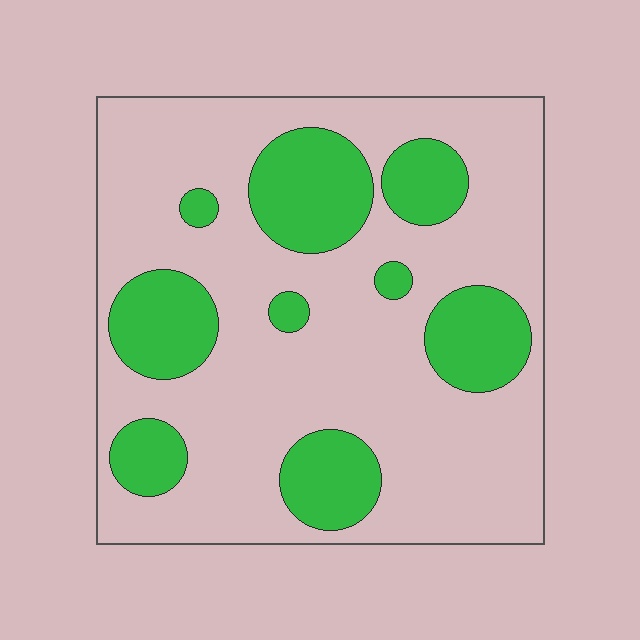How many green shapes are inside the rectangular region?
9.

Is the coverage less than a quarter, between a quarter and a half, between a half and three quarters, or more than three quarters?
Between a quarter and a half.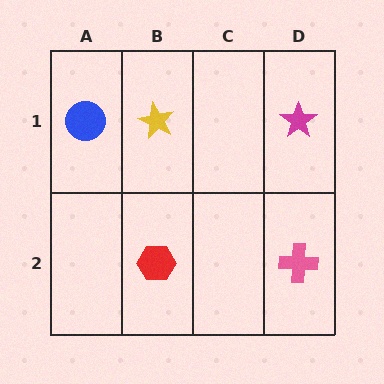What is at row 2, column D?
A pink cross.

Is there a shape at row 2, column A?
No, that cell is empty.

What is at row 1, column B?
A yellow star.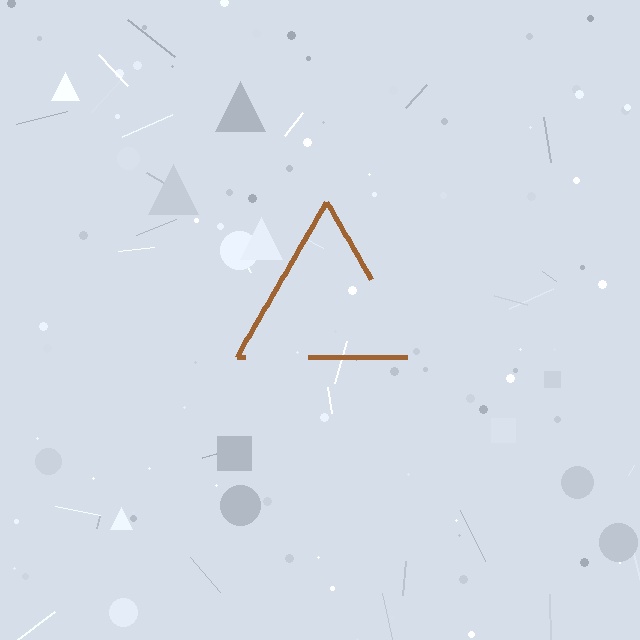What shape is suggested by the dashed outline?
The dashed outline suggests a triangle.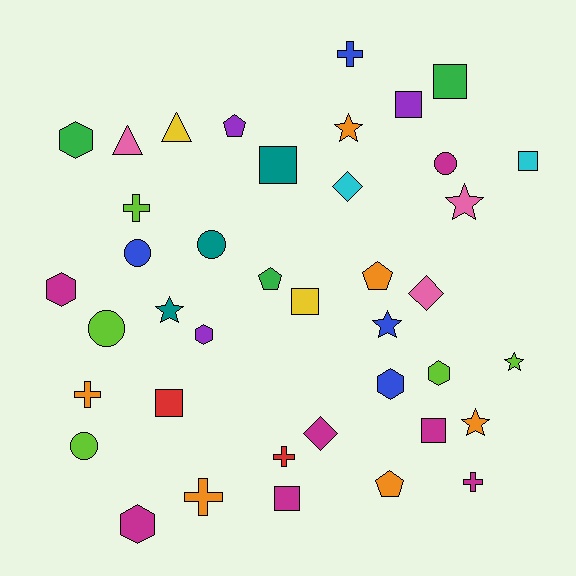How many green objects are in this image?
There are 3 green objects.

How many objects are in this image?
There are 40 objects.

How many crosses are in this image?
There are 6 crosses.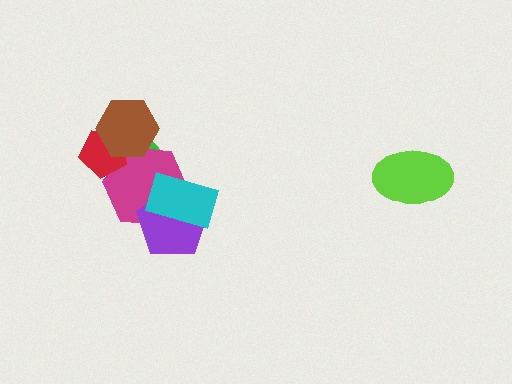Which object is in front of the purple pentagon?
The cyan rectangle is in front of the purple pentagon.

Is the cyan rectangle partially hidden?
No, no other shape covers it.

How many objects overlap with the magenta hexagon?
5 objects overlap with the magenta hexagon.